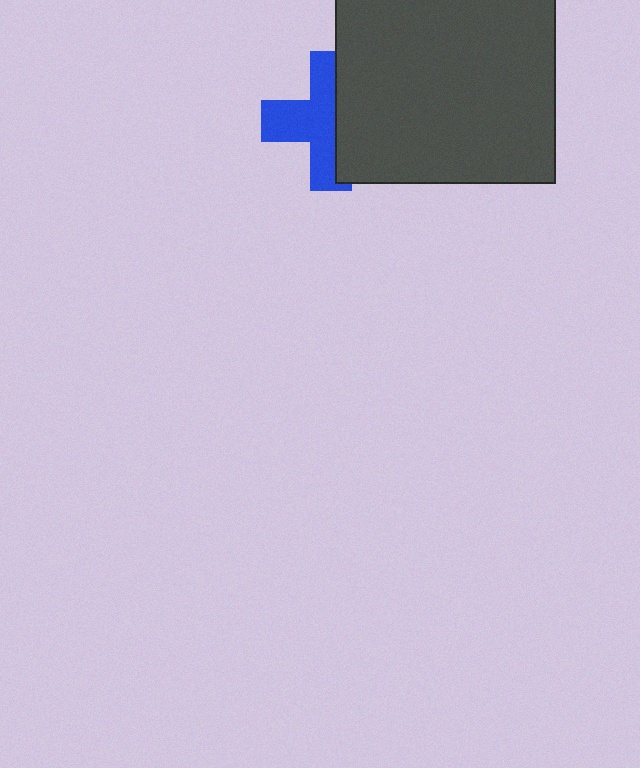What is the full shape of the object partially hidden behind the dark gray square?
The partially hidden object is a blue cross.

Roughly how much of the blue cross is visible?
About half of it is visible (roughly 58%).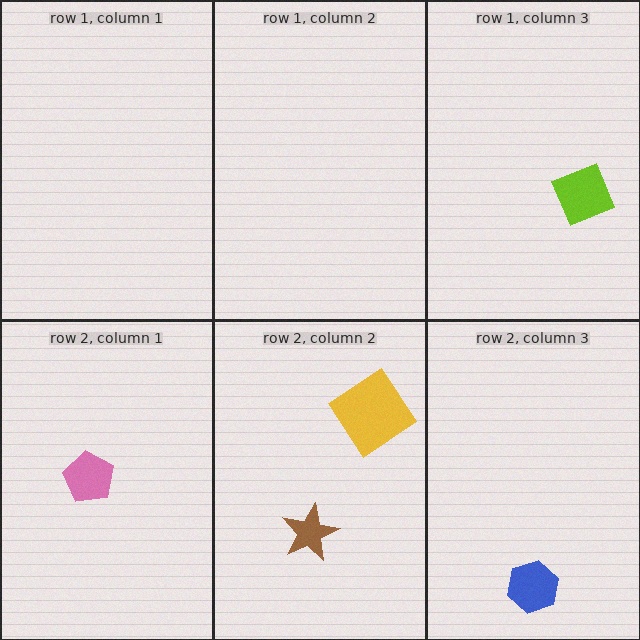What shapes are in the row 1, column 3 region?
The lime diamond.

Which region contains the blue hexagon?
The row 2, column 3 region.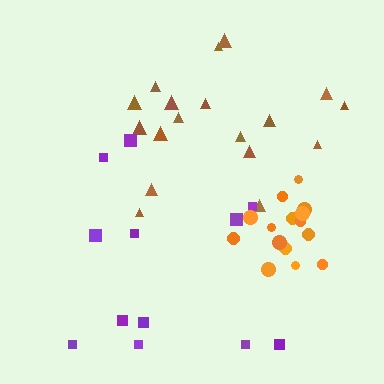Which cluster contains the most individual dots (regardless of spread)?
Brown (18).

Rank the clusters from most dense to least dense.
orange, brown, purple.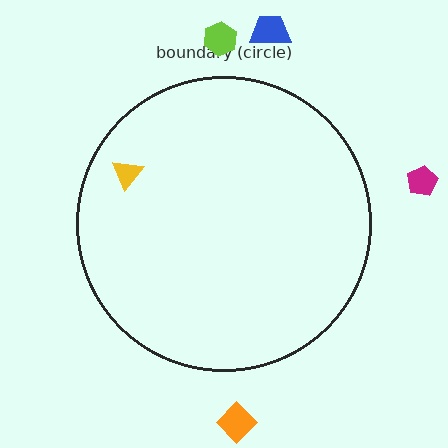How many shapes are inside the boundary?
1 inside, 4 outside.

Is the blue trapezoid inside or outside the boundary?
Outside.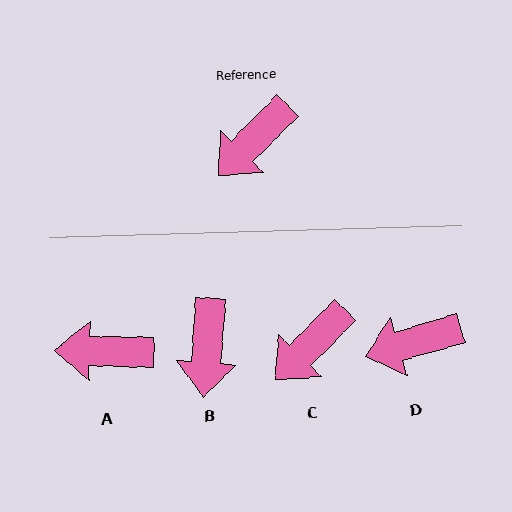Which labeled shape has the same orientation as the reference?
C.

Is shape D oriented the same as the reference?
No, it is off by about 29 degrees.